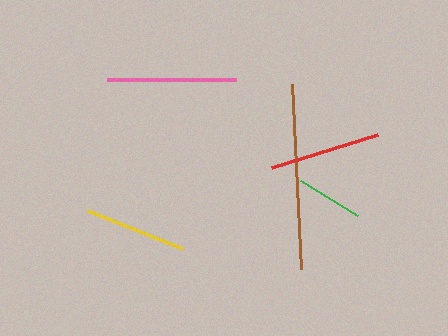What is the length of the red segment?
The red segment is approximately 111 pixels long.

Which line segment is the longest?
The brown line is the longest at approximately 186 pixels.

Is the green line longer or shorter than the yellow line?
The yellow line is longer than the green line.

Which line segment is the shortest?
The green line is the shortest at approximately 67 pixels.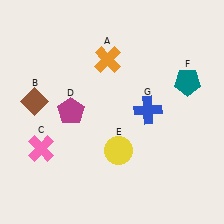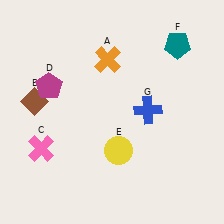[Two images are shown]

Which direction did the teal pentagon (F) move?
The teal pentagon (F) moved up.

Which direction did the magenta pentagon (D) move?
The magenta pentagon (D) moved up.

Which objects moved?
The objects that moved are: the magenta pentagon (D), the teal pentagon (F).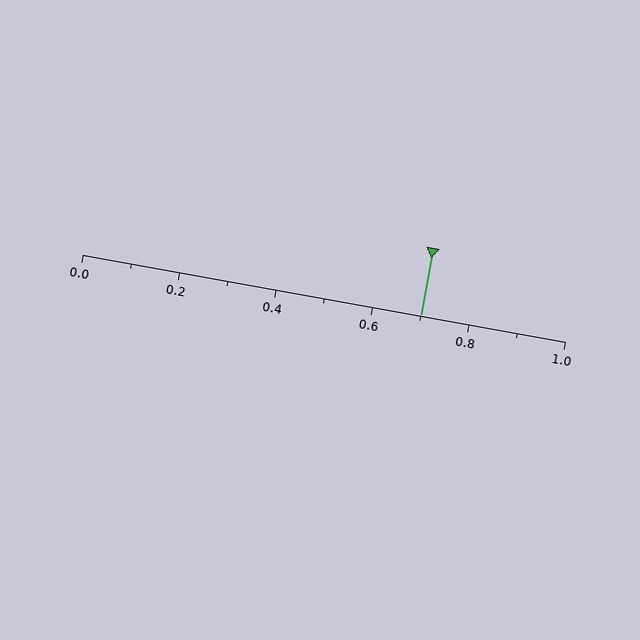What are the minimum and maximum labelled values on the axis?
The axis runs from 0.0 to 1.0.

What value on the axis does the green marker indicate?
The marker indicates approximately 0.7.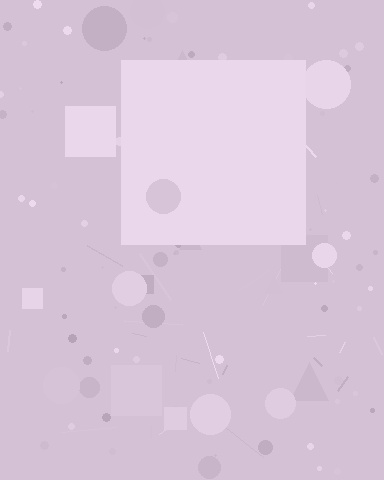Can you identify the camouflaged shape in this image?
The camouflaged shape is a square.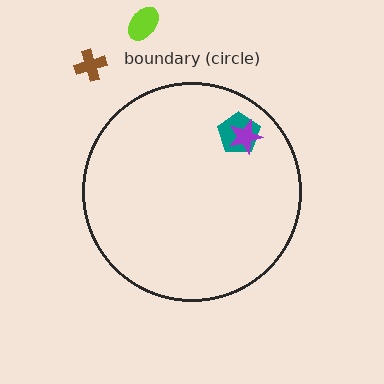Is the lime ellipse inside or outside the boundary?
Outside.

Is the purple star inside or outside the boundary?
Inside.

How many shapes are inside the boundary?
2 inside, 2 outside.